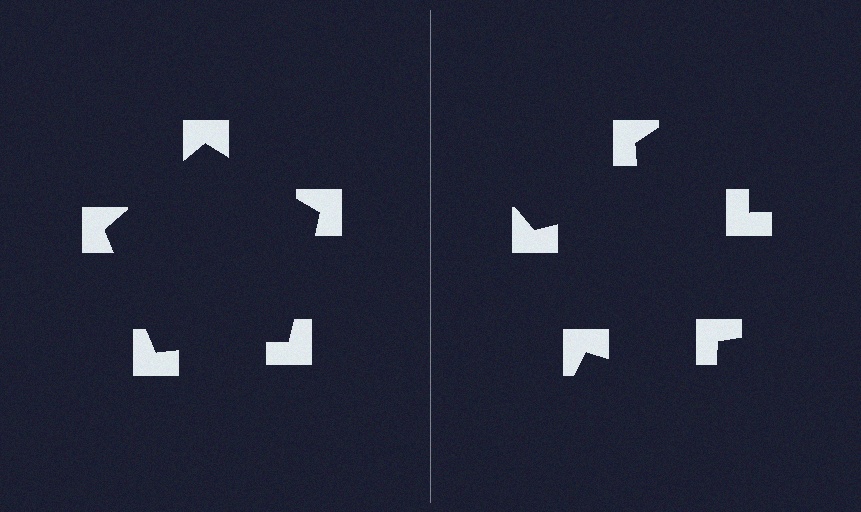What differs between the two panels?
The notched squares are positioned identically on both sides; only the wedge orientations differ. On the left they align to a pentagon; on the right they are misaligned.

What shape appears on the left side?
An illusory pentagon.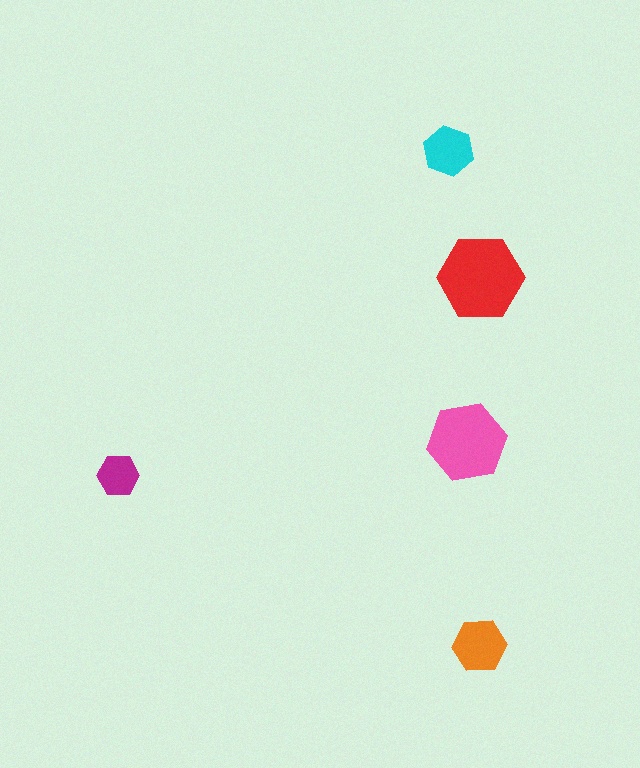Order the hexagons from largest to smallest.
the red one, the pink one, the orange one, the cyan one, the magenta one.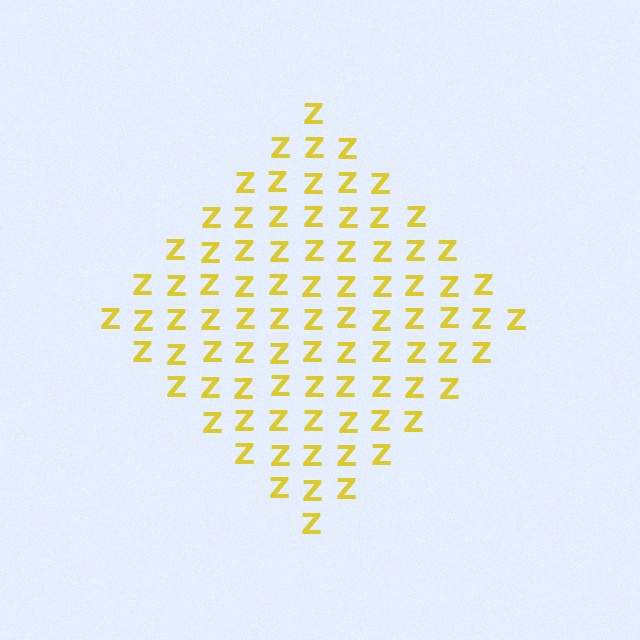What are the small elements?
The small elements are letter Z's.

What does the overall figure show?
The overall figure shows a diamond.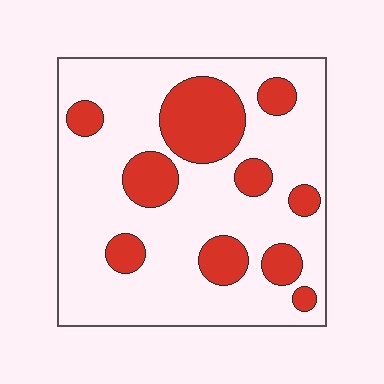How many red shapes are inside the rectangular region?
10.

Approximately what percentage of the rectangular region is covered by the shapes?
Approximately 25%.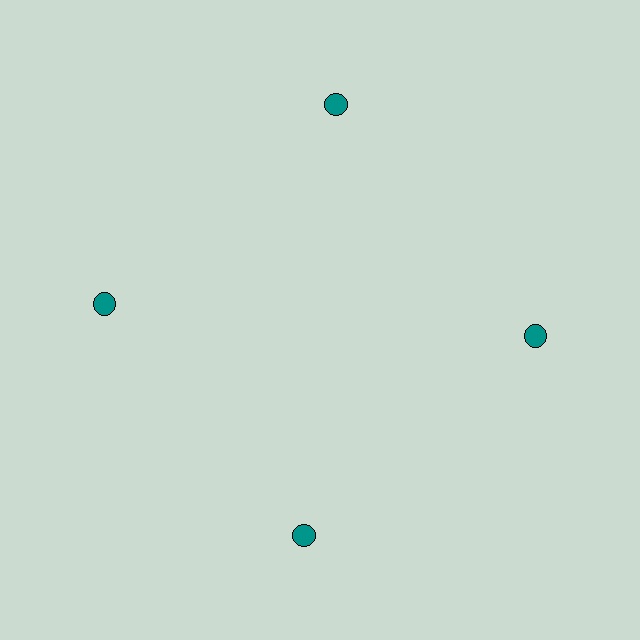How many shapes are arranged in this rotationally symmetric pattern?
There are 4 shapes, arranged in 4 groups of 1.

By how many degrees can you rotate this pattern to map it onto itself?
The pattern maps onto itself every 90 degrees of rotation.